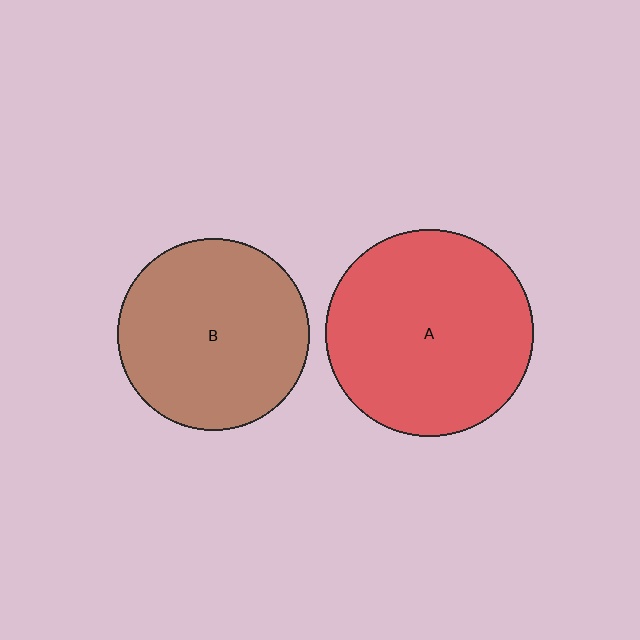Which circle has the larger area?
Circle A (red).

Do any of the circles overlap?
No, none of the circles overlap.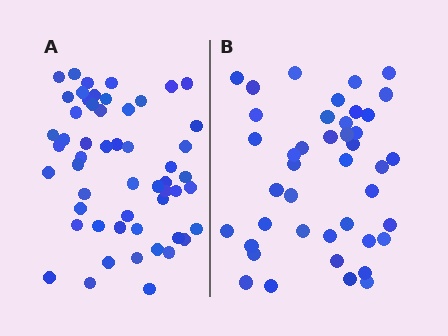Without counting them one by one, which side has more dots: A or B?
Region A (the left region) has more dots.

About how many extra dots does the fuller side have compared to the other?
Region A has roughly 12 or so more dots than region B.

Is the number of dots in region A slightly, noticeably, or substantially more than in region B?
Region A has noticeably more, but not dramatically so. The ratio is roughly 1.3 to 1.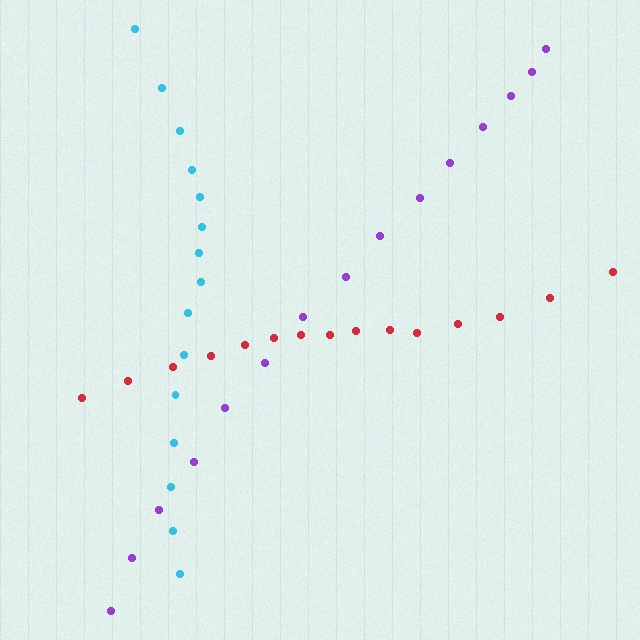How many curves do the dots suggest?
There are 3 distinct paths.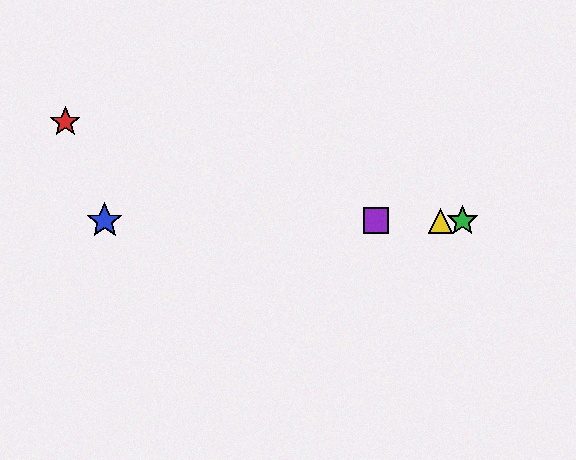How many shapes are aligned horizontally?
4 shapes (the blue star, the green star, the yellow triangle, the purple square) are aligned horizontally.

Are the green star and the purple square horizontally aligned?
Yes, both are at y≈221.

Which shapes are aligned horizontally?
The blue star, the green star, the yellow triangle, the purple square are aligned horizontally.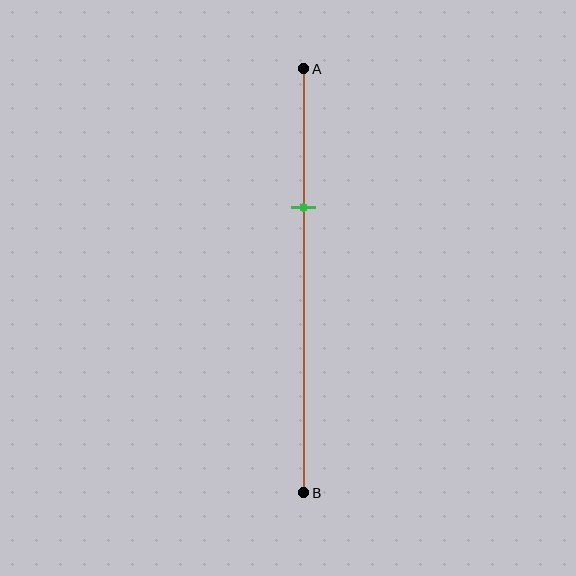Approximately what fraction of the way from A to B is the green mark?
The green mark is approximately 35% of the way from A to B.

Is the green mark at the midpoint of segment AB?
No, the mark is at about 35% from A, not at the 50% midpoint.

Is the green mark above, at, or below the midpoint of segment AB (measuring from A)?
The green mark is above the midpoint of segment AB.